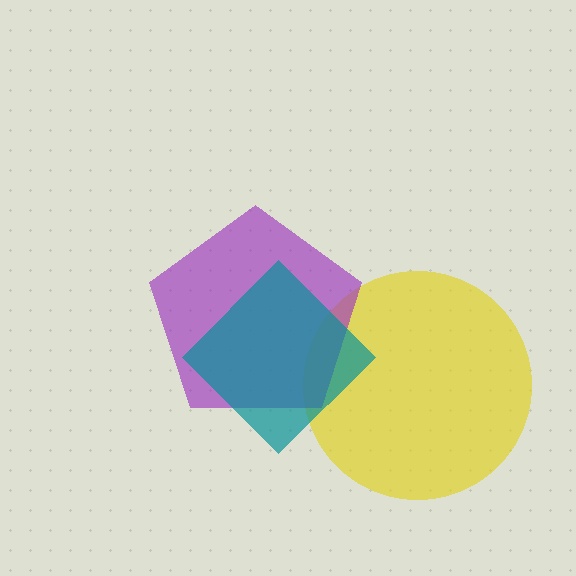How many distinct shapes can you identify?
There are 3 distinct shapes: a yellow circle, a purple pentagon, a teal diamond.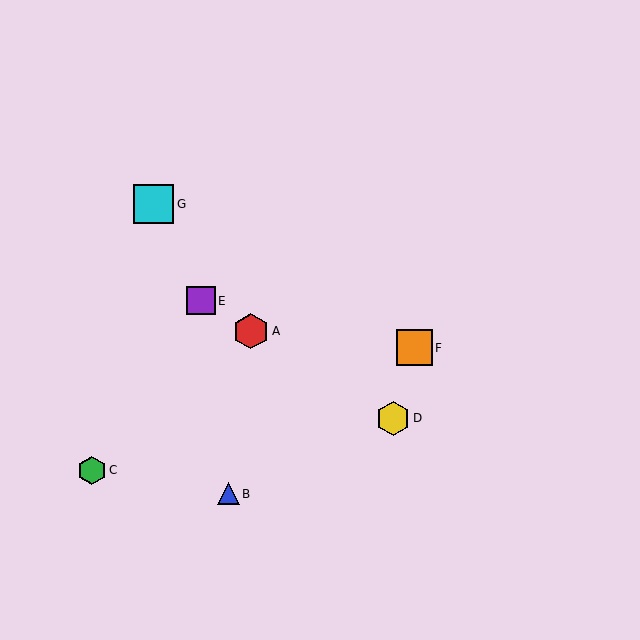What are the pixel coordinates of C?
Object C is at (92, 470).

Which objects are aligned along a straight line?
Objects A, D, E are aligned along a straight line.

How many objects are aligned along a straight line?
3 objects (A, D, E) are aligned along a straight line.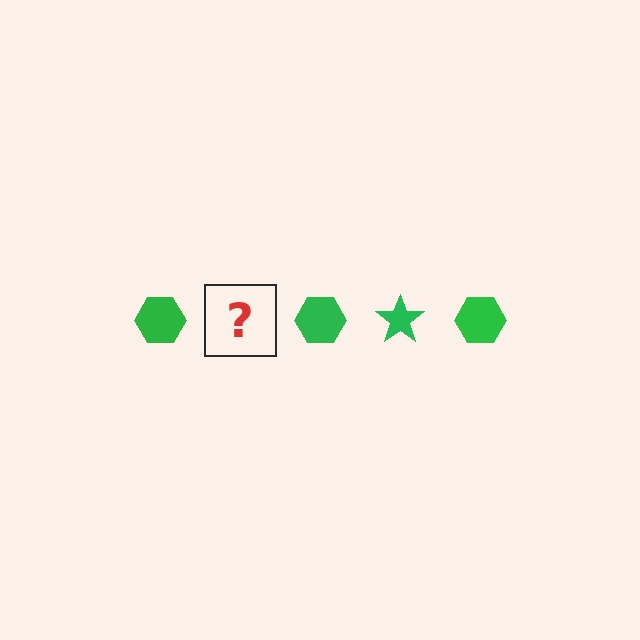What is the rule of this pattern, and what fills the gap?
The rule is that the pattern cycles through hexagon, star shapes in green. The gap should be filled with a green star.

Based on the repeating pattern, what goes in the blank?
The blank should be a green star.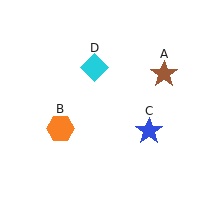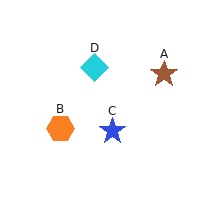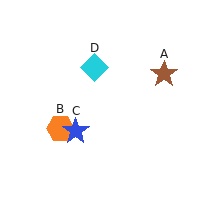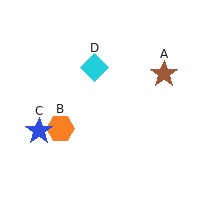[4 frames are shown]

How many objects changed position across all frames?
1 object changed position: blue star (object C).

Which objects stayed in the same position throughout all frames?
Brown star (object A) and orange hexagon (object B) and cyan diamond (object D) remained stationary.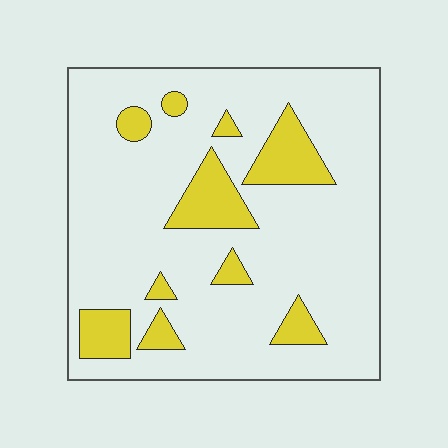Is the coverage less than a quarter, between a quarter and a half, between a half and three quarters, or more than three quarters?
Less than a quarter.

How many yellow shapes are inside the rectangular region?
10.